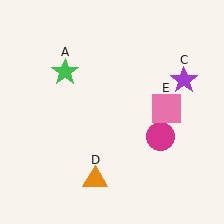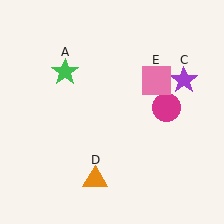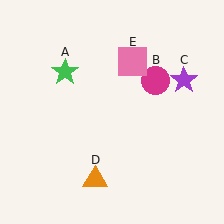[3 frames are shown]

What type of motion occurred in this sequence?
The magenta circle (object B), pink square (object E) rotated counterclockwise around the center of the scene.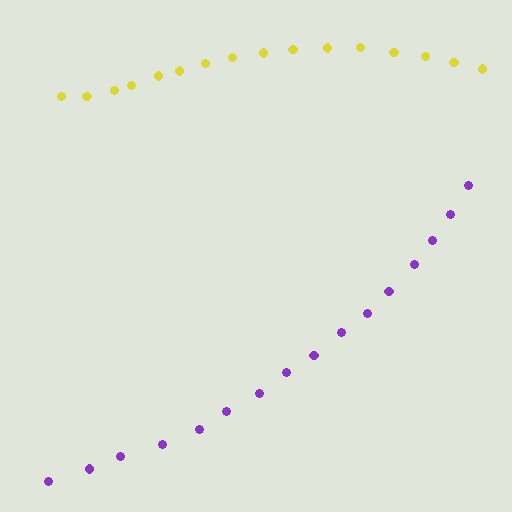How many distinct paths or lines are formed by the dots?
There are 2 distinct paths.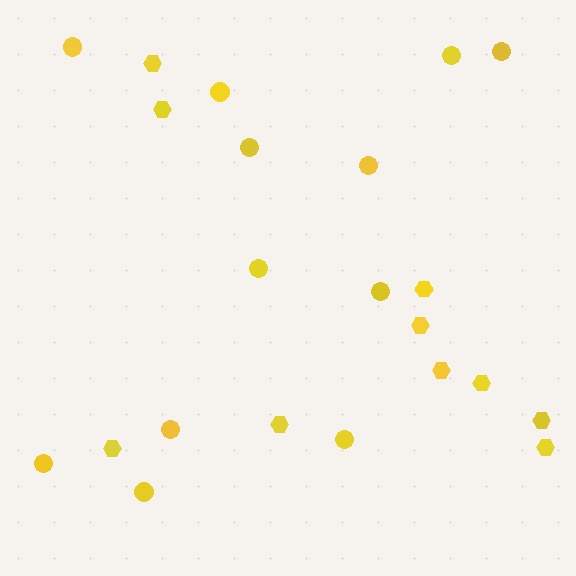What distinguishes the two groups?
There are 2 groups: one group of circles (12) and one group of hexagons (10).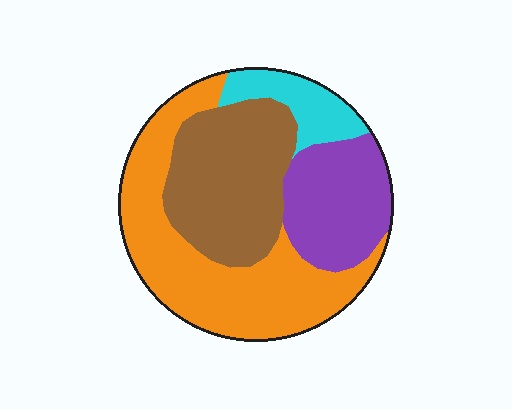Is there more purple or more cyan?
Purple.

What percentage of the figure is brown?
Brown covers 29% of the figure.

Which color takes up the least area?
Cyan, at roughly 10%.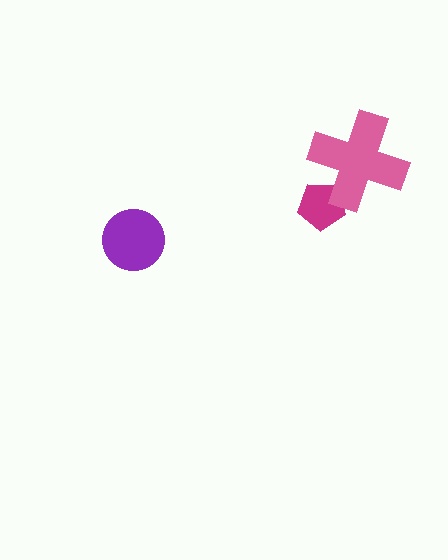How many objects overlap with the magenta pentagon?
1 object overlaps with the magenta pentagon.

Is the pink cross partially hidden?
No, no other shape covers it.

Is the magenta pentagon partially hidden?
Yes, it is partially covered by another shape.